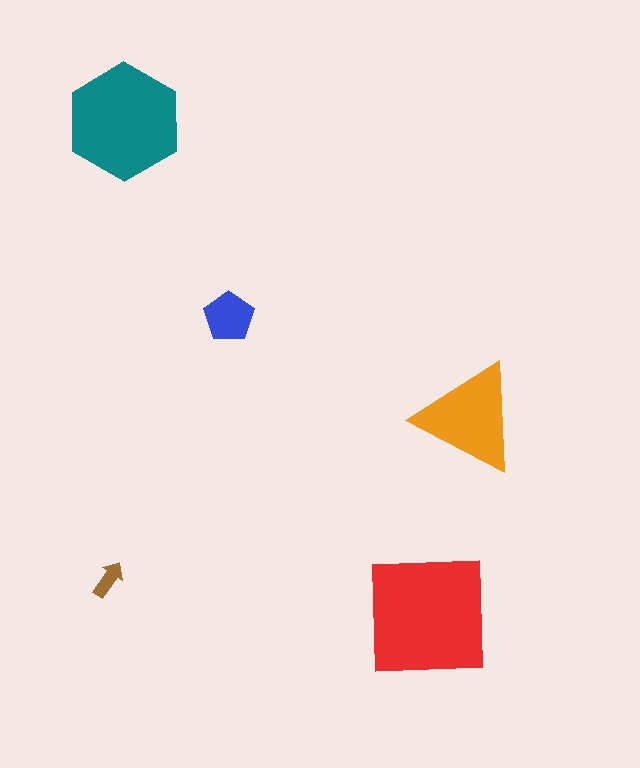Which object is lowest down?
The red square is bottommost.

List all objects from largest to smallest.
The red square, the teal hexagon, the orange triangle, the blue pentagon, the brown arrow.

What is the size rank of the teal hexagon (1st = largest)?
2nd.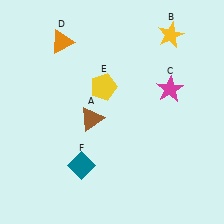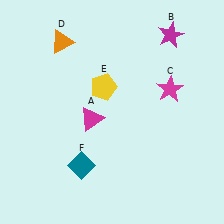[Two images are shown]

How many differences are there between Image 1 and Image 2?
There are 2 differences between the two images.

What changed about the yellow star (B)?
In Image 1, B is yellow. In Image 2, it changed to magenta.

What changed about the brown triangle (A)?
In Image 1, A is brown. In Image 2, it changed to magenta.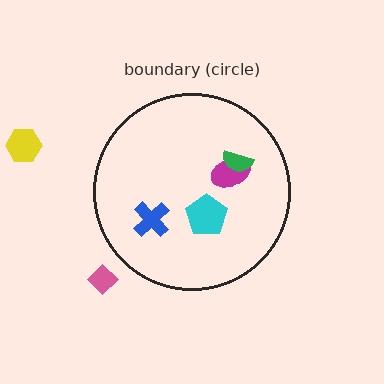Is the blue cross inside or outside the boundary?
Inside.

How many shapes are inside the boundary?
4 inside, 2 outside.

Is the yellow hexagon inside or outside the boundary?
Outside.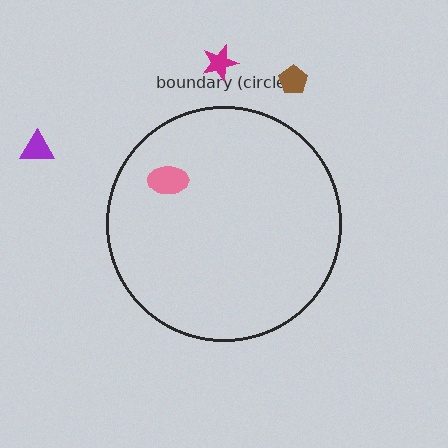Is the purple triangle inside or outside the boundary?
Outside.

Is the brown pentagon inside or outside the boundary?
Outside.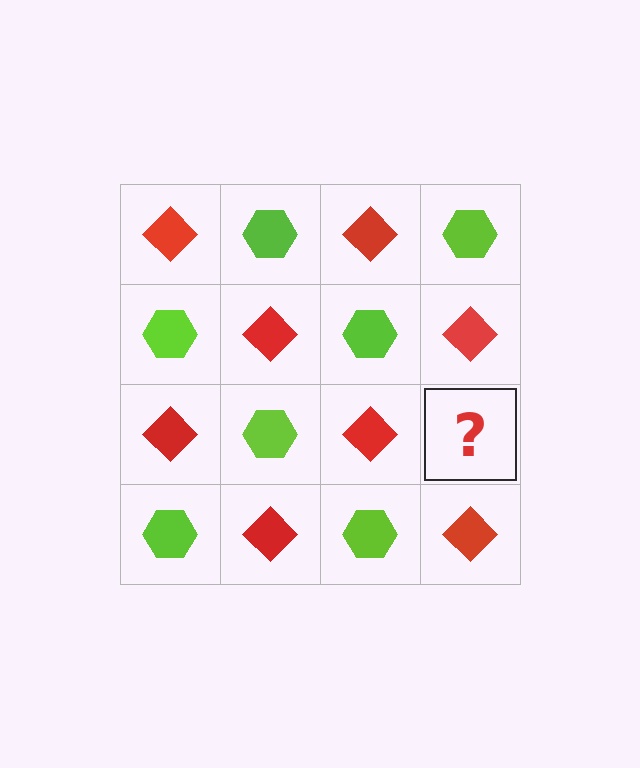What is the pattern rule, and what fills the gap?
The rule is that it alternates red diamond and lime hexagon in a checkerboard pattern. The gap should be filled with a lime hexagon.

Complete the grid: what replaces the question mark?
The question mark should be replaced with a lime hexagon.